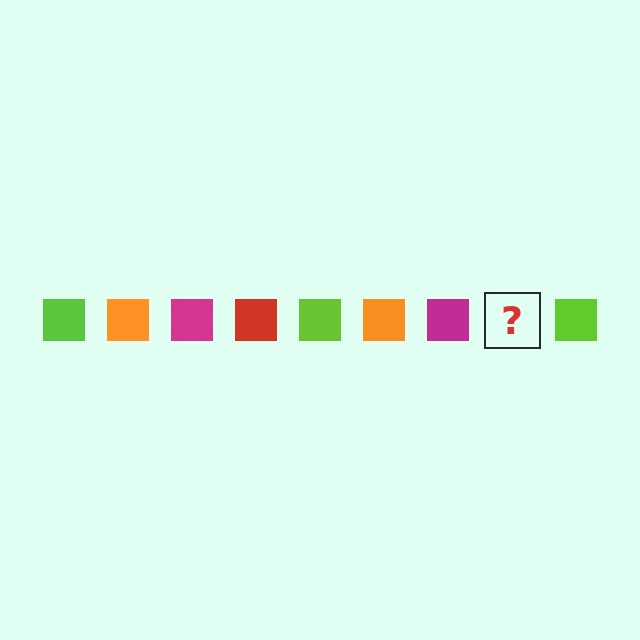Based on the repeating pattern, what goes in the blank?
The blank should be a red square.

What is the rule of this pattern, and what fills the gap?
The rule is that the pattern cycles through lime, orange, magenta, red squares. The gap should be filled with a red square.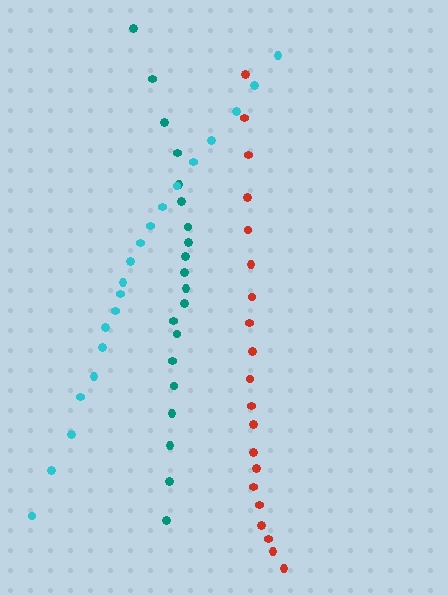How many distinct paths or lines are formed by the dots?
There are 3 distinct paths.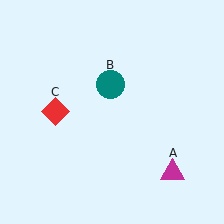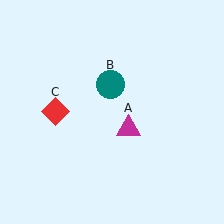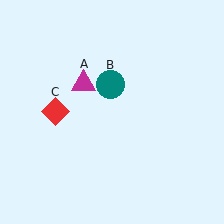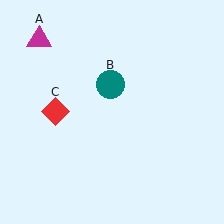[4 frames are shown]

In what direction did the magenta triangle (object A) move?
The magenta triangle (object A) moved up and to the left.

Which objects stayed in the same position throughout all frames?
Teal circle (object B) and red diamond (object C) remained stationary.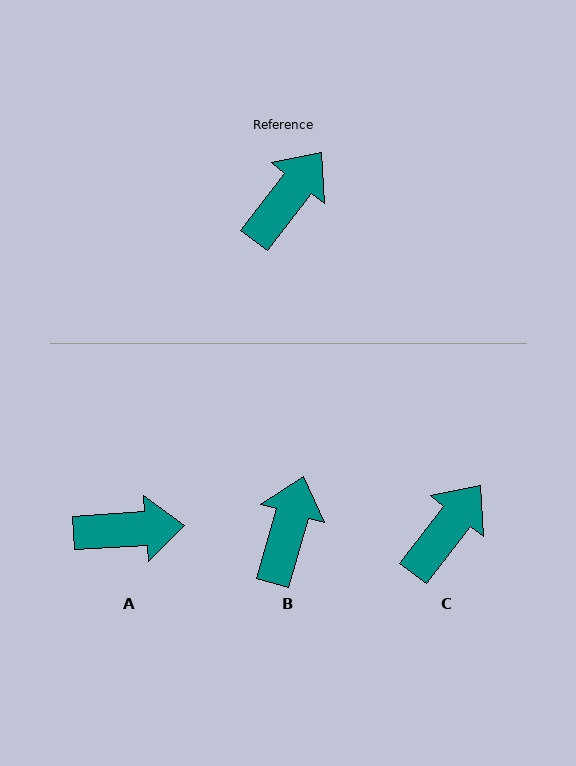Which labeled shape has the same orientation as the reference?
C.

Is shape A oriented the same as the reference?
No, it is off by about 49 degrees.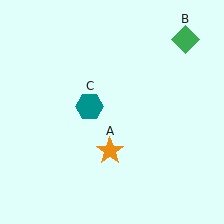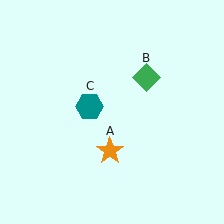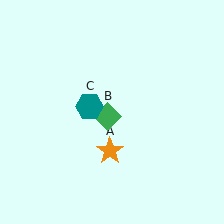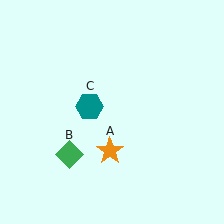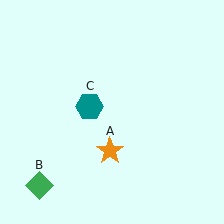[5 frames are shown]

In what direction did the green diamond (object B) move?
The green diamond (object B) moved down and to the left.